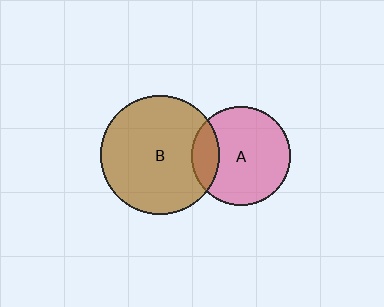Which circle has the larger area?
Circle B (brown).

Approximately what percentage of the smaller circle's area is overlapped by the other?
Approximately 15%.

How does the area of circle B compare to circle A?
Approximately 1.4 times.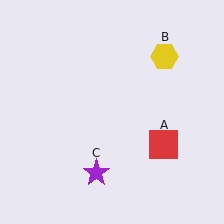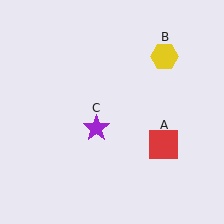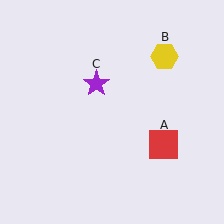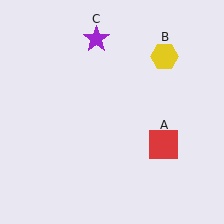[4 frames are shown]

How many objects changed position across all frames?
1 object changed position: purple star (object C).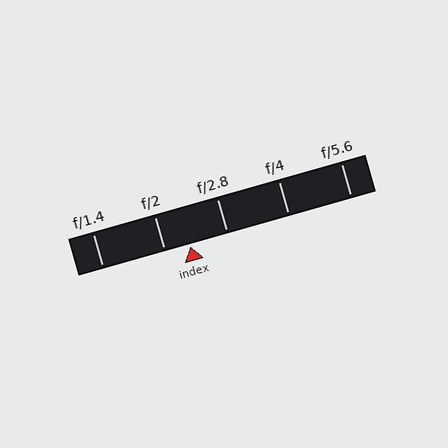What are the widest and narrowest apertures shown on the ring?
The widest aperture shown is f/1.4 and the narrowest is f/5.6.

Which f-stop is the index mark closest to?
The index mark is closest to f/2.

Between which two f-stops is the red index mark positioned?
The index mark is between f/2 and f/2.8.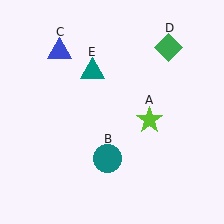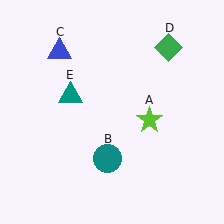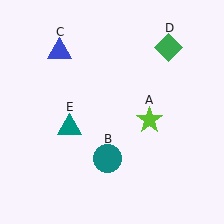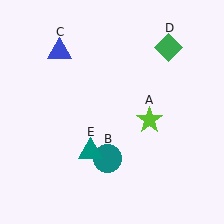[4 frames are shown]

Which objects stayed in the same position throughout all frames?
Lime star (object A) and teal circle (object B) and blue triangle (object C) and green diamond (object D) remained stationary.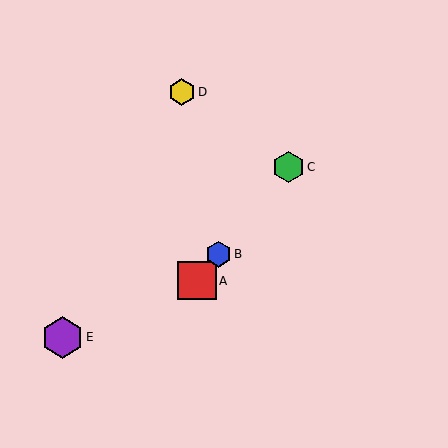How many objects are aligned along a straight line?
3 objects (A, B, C) are aligned along a straight line.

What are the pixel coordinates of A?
Object A is at (197, 281).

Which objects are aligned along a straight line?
Objects A, B, C are aligned along a straight line.